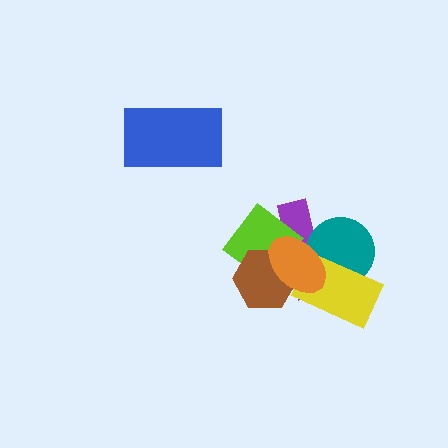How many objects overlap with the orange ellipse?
5 objects overlap with the orange ellipse.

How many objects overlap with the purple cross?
5 objects overlap with the purple cross.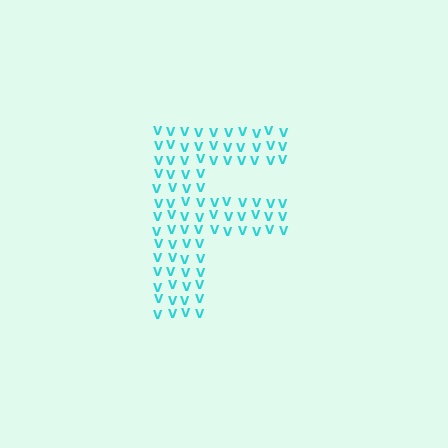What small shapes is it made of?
It is made of small letter V's.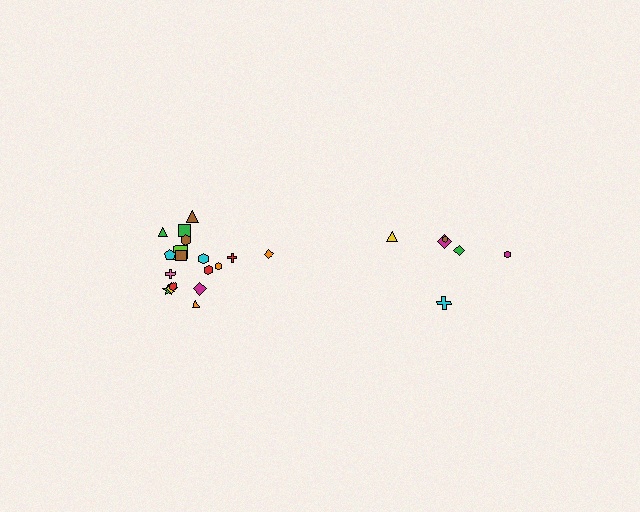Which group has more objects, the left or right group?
The left group.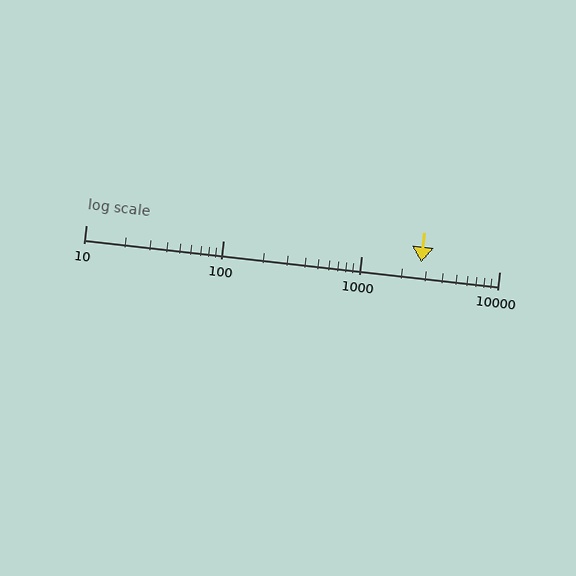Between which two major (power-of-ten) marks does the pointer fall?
The pointer is between 1000 and 10000.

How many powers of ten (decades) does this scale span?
The scale spans 3 decades, from 10 to 10000.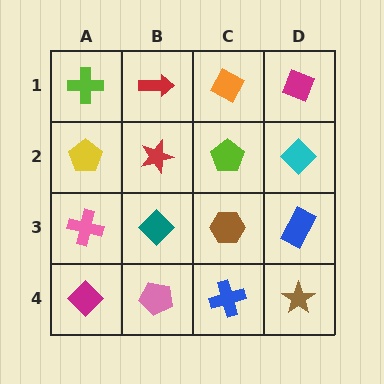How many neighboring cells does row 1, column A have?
2.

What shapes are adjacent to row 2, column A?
A lime cross (row 1, column A), a pink cross (row 3, column A), a red star (row 2, column B).